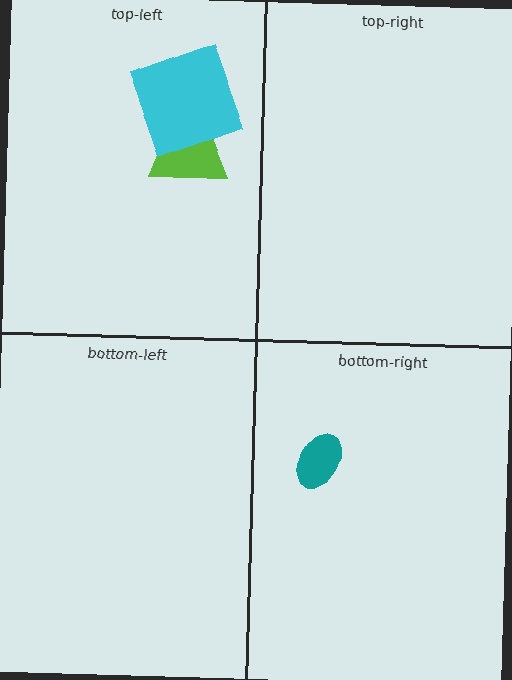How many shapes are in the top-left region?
2.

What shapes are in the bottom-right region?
The teal ellipse.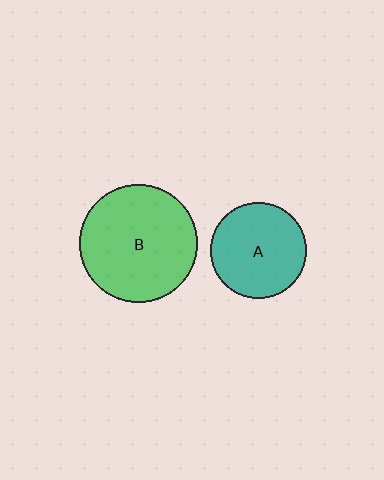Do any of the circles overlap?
No, none of the circles overlap.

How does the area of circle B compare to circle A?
Approximately 1.5 times.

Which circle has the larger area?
Circle B (green).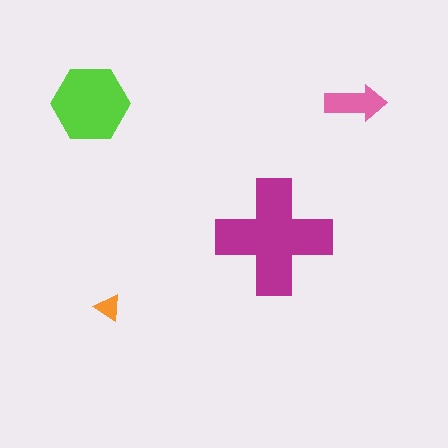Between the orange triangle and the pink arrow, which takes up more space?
The pink arrow.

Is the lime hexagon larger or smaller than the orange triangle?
Larger.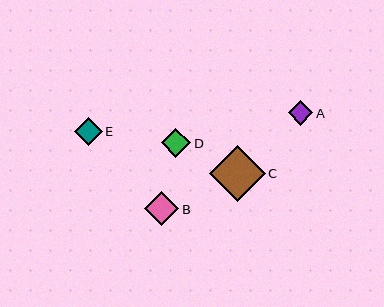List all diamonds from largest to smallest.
From largest to smallest: C, B, D, E, A.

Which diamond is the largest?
Diamond C is the largest with a size of approximately 56 pixels.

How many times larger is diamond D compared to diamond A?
Diamond D is approximately 1.2 times the size of diamond A.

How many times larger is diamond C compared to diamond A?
Diamond C is approximately 2.3 times the size of diamond A.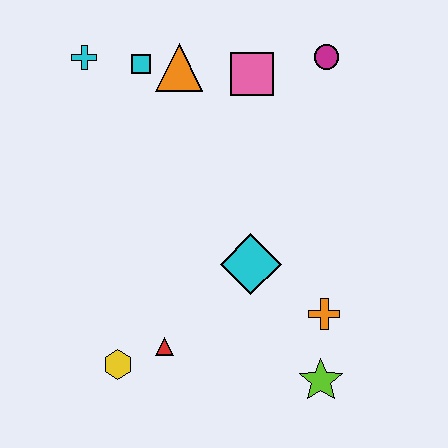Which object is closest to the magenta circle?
The pink square is closest to the magenta circle.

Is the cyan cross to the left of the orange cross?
Yes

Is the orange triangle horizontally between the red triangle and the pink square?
Yes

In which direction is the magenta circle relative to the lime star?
The magenta circle is above the lime star.